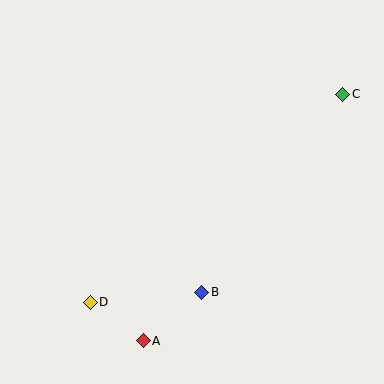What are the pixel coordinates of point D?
Point D is at (90, 302).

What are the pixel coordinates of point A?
Point A is at (143, 341).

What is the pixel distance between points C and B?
The distance between C and B is 243 pixels.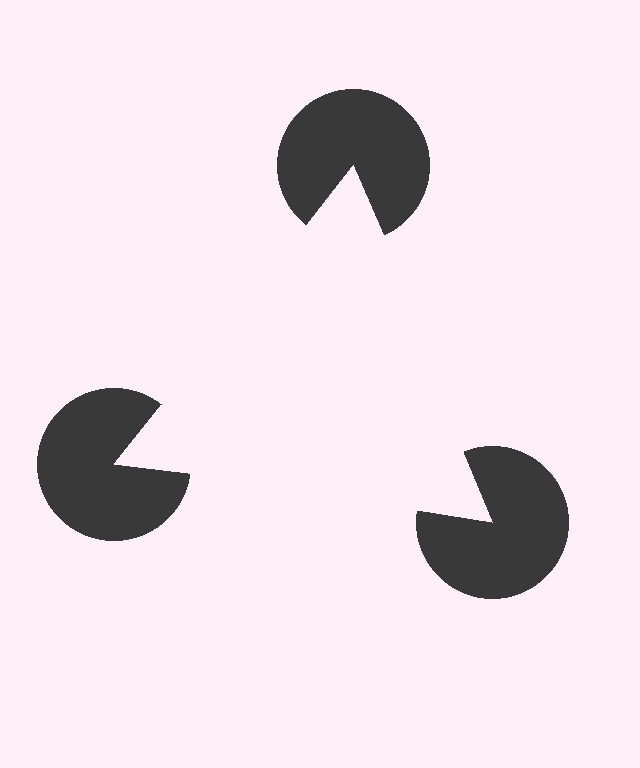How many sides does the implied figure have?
3 sides.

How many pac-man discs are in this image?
There are 3 — one at each vertex of the illusory triangle.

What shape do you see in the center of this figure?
An illusory triangle — its edges are inferred from the aligned wedge cuts in the pac-man discs, not physically drawn.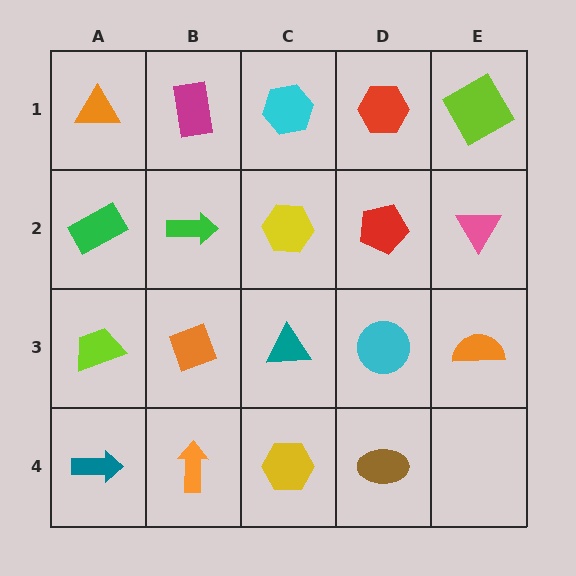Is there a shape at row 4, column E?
No, that cell is empty.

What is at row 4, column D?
A brown ellipse.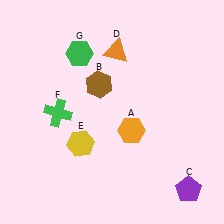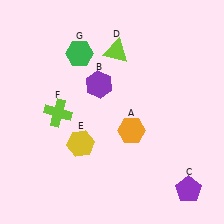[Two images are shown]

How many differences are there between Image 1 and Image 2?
There are 3 differences between the two images.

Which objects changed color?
B changed from brown to purple. D changed from orange to lime. F changed from green to lime.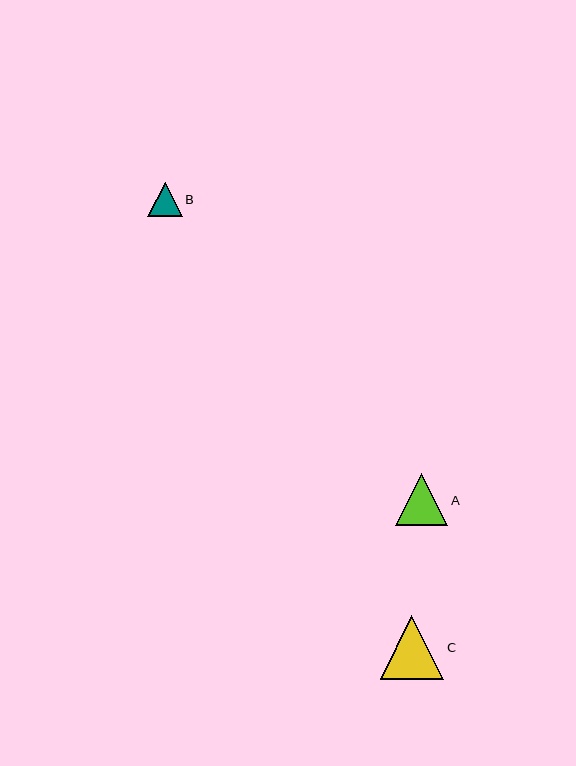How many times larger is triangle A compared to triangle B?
Triangle A is approximately 1.5 times the size of triangle B.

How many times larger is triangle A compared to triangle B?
Triangle A is approximately 1.5 times the size of triangle B.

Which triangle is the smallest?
Triangle B is the smallest with a size of approximately 34 pixels.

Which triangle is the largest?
Triangle C is the largest with a size of approximately 64 pixels.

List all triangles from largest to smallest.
From largest to smallest: C, A, B.